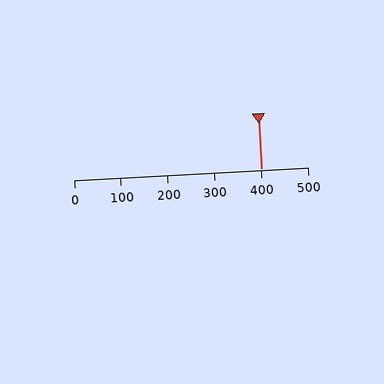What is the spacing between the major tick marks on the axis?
The major ticks are spaced 100 apart.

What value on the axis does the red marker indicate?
The marker indicates approximately 400.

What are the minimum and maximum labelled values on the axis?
The axis runs from 0 to 500.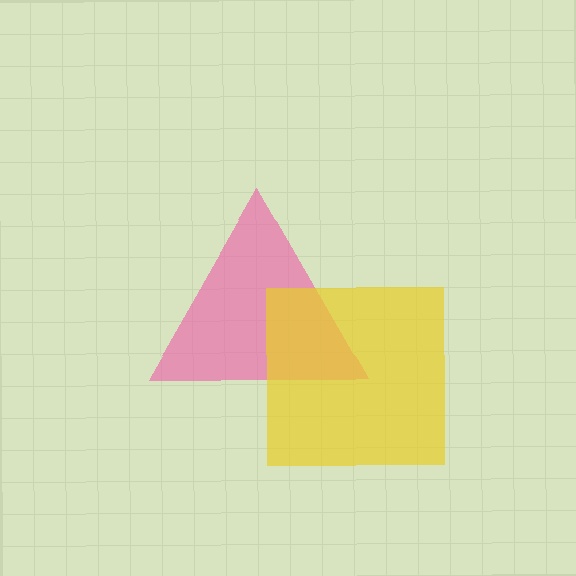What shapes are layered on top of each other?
The layered shapes are: a pink triangle, a yellow square.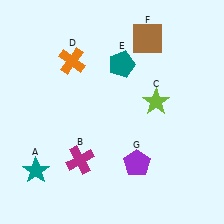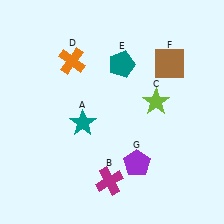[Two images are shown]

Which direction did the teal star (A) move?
The teal star (A) moved up.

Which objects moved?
The objects that moved are: the teal star (A), the magenta cross (B), the brown square (F).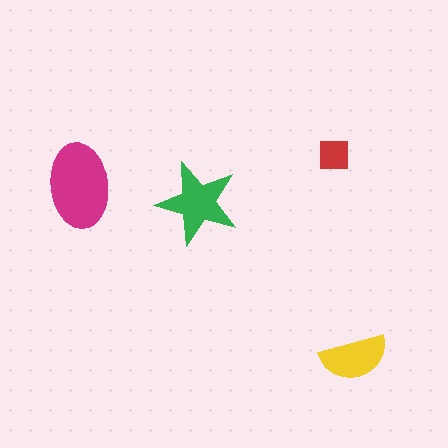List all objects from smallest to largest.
The red square, the yellow semicircle, the green star, the magenta ellipse.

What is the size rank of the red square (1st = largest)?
4th.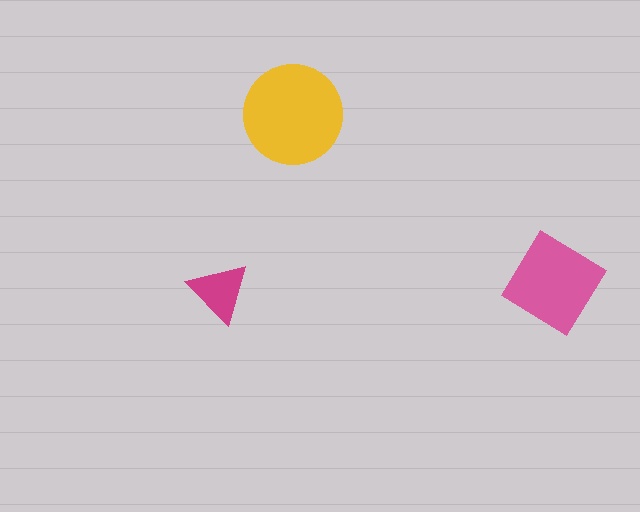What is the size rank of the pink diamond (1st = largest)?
2nd.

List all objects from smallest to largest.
The magenta triangle, the pink diamond, the yellow circle.